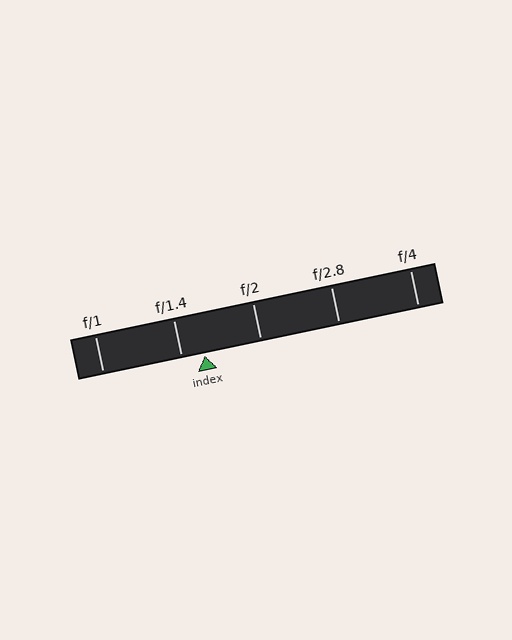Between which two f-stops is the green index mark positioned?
The index mark is between f/1.4 and f/2.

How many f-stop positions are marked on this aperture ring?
There are 5 f-stop positions marked.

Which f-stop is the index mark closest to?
The index mark is closest to f/1.4.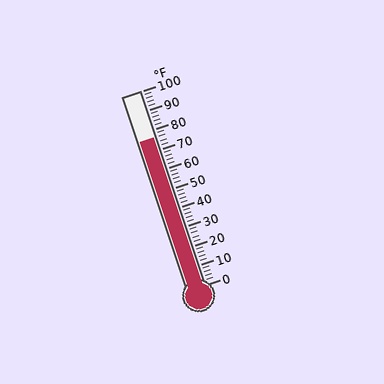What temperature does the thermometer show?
The thermometer shows approximately 76°F.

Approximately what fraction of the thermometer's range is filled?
The thermometer is filled to approximately 75% of its range.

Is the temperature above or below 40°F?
The temperature is above 40°F.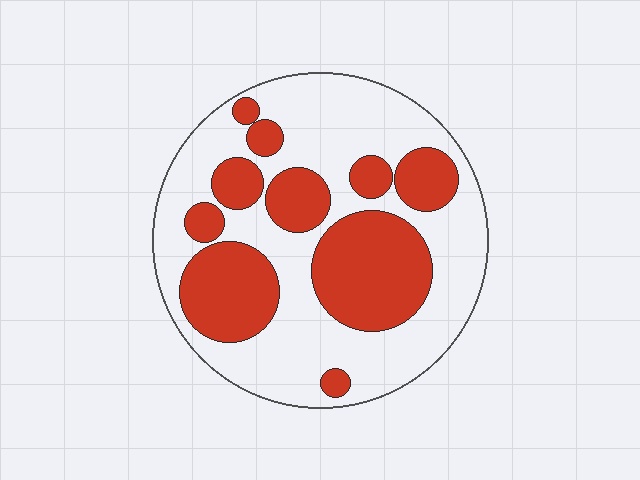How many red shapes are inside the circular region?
10.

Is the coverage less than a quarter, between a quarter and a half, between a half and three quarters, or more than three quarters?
Between a quarter and a half.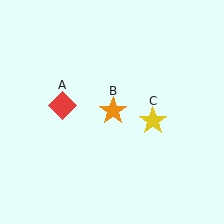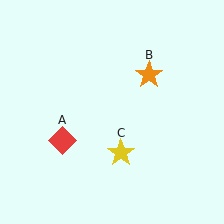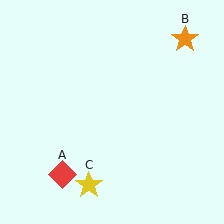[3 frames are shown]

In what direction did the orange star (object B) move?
The orange star (object B) moved up and to the right.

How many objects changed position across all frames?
3 objects changed position: red diamond (object A), orange star (object B), yellow star (object C).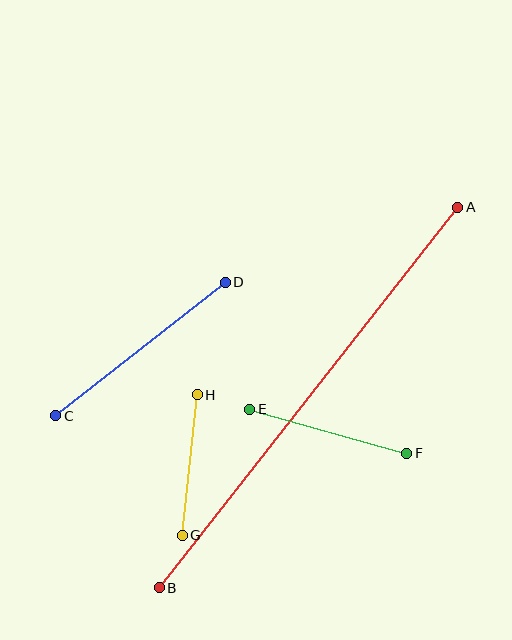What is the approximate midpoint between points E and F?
The midpoint is at approximately (328, 431) pixels.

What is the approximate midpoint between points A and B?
The midpoint is at approximately (309, 397) pixels.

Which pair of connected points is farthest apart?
Points A and B are farthest apart.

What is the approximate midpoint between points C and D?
The midpoint is at approximately (141, 349) pixels.